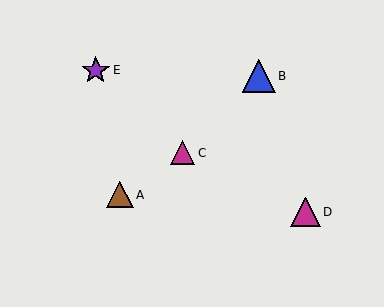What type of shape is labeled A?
Shape A is a brown triangle.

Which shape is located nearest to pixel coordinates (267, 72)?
The blue triangle (labeled B) at (259, 76) is nearest to that location.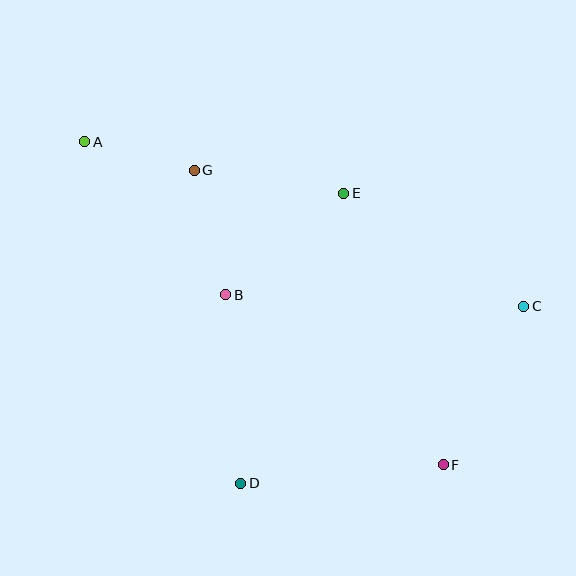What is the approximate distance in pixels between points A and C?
The distance between A and C is approximately 469 pixels.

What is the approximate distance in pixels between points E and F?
The distance between E and F is approximately 290 pixels.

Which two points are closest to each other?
Points A and G are closest to each other.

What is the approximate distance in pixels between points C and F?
The distance between C and F is approximately 178 pixels.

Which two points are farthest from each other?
Points A and F are farthest from each other.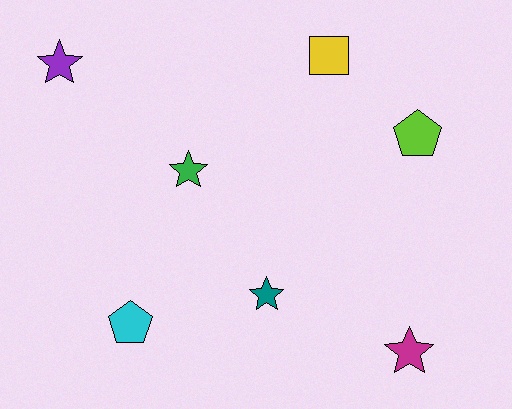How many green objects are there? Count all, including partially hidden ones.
There is 1 green object.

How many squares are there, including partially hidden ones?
There is 1 square.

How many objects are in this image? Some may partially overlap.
There are 7 objects.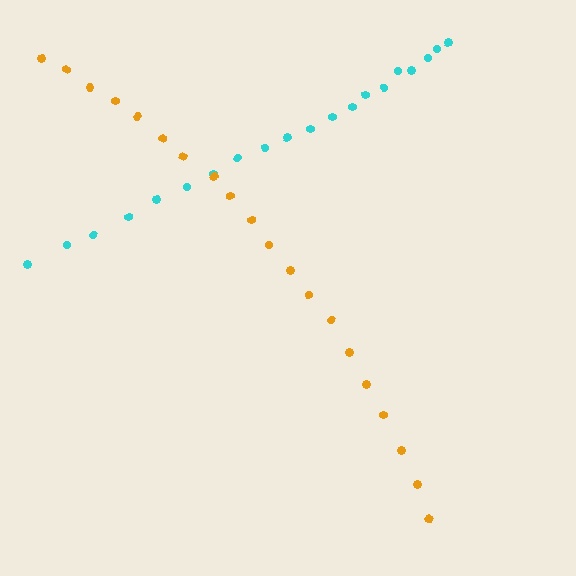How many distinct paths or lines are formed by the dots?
There are 2 distinct paths.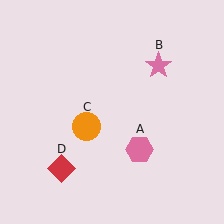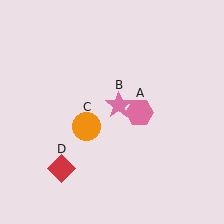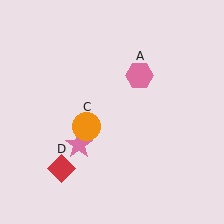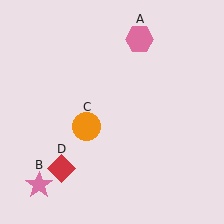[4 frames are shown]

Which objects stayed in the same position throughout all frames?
Orange circle (object C) and red diamond (object D) remained stationary.